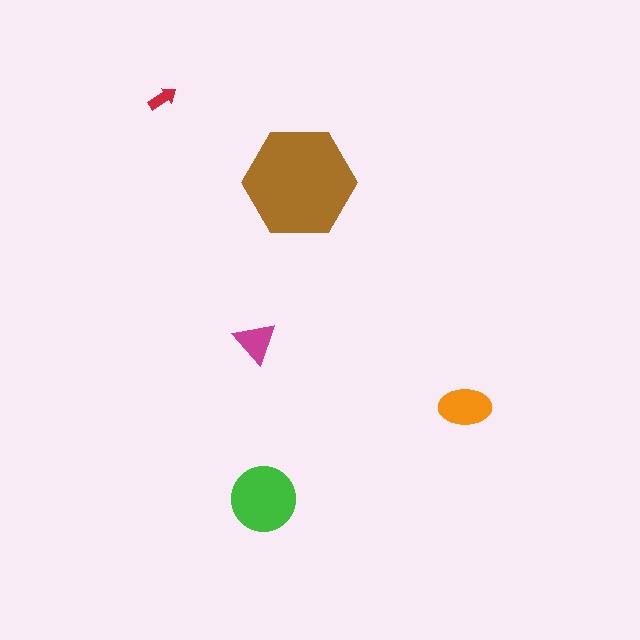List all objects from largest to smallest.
The brown hexagon, the green circle, the orange ellipse, the magenta triangle, the red arrow.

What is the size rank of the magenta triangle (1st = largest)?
4th.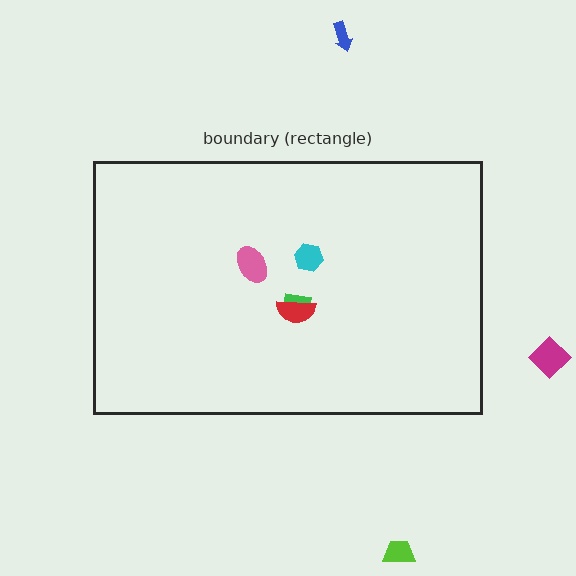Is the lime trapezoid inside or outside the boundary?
Outside.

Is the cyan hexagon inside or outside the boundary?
Inside.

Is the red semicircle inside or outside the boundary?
Inside.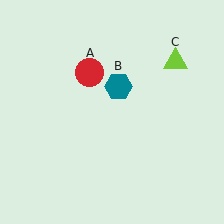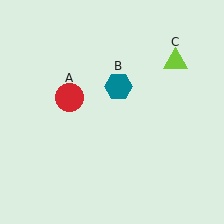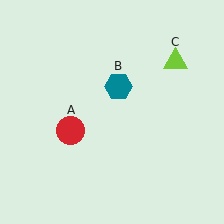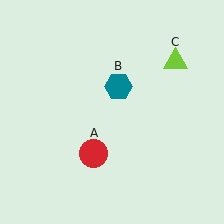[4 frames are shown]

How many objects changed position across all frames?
1 object changed position: red circle (object A).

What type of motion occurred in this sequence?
The red circle (object A) rotated counterclockwise around the center of the scene.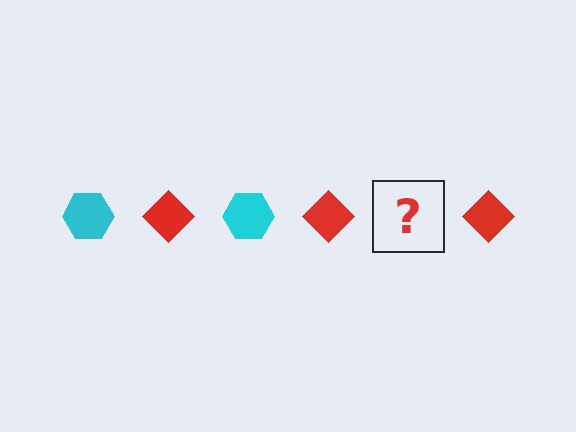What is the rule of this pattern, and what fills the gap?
The rule is that the pattern alternates between cyan hexagon and red diamond. The gap should be filled with a cyan hexagon.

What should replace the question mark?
The question mark should be replaced with a cyan hexagon.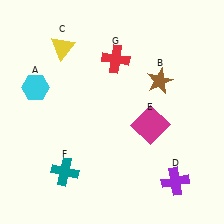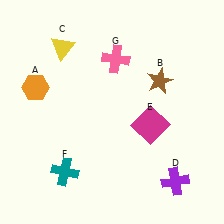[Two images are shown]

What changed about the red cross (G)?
In Image 1, G is red. In Image 2, it changed to pink.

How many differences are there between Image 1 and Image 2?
There are 2 differences between the two images.